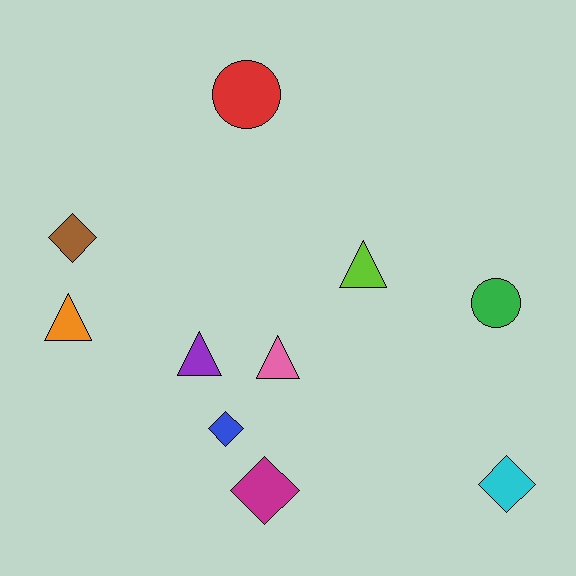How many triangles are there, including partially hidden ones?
There are 4 triangles.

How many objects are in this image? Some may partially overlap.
There are 10 objects.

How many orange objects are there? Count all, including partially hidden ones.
There is 1 orange object.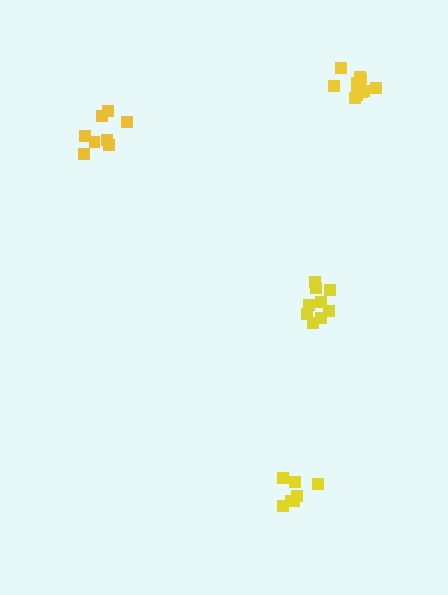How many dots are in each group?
Group 1: 8 dots, Group 2: 7 dots, Group 3: 9 dots, Group 4: 11 dots (35 total).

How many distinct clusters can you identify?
There are 4 distinct clusters.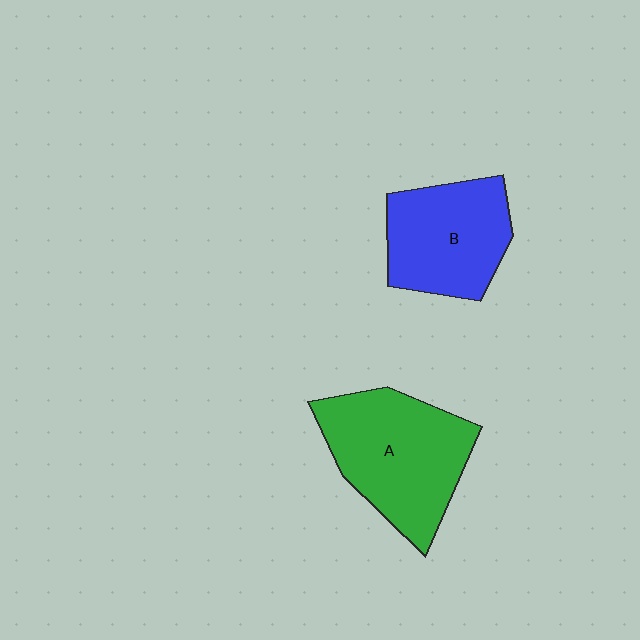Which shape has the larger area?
Shape A (green).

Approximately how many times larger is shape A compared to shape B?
Approximately 1.3 times.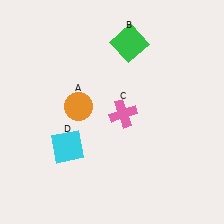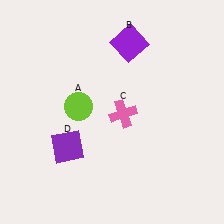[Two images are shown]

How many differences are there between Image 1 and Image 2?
There are 3 differences between the two images.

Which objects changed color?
A changed from orange to lime. B changed from green to purple. D changed from cyan to purple.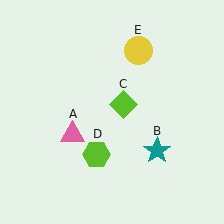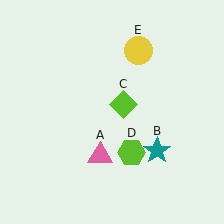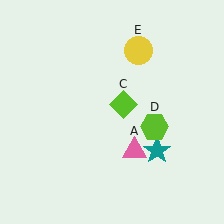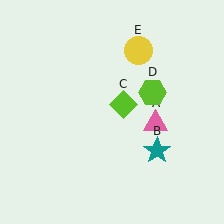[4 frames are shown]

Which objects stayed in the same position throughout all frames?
Teal star (object B) and lime diamond (object C) and yellow circle (object E) remained stationary.